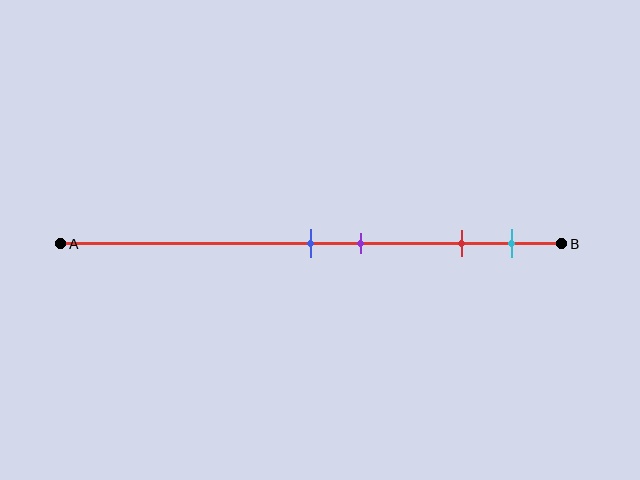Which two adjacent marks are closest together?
The blue and purple marks are the closest adjacent pair.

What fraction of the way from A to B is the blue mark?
The blue mark is approximately 50% (0.5) of the way from A to B.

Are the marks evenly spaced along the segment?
No, the marks are not evenly spaced.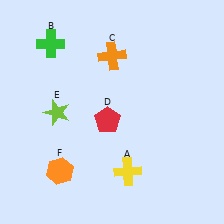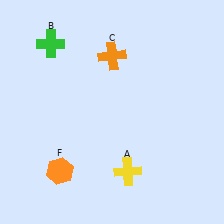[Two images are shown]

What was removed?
The lime star (E), the red pentagon (D) were removed in Image 2.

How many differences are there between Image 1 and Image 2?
There are 2 differences between the two images.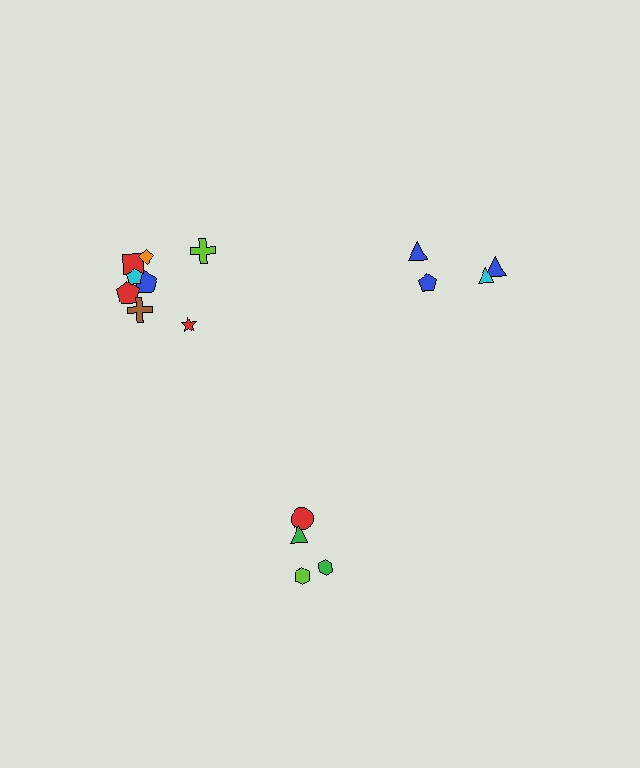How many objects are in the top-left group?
There are 8 objects.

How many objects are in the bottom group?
There are 4 objects.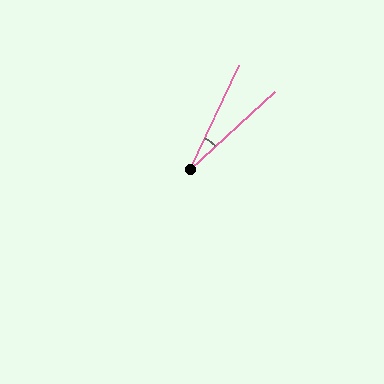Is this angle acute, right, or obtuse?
It is acute.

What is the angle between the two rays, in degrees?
Approximately 22 degrees.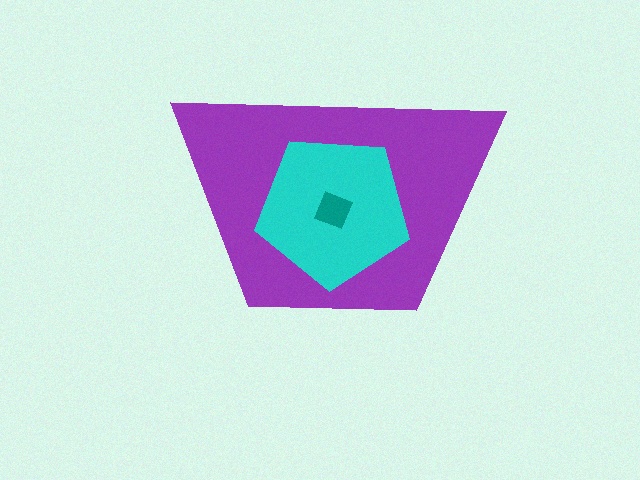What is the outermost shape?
The purple trapezoid.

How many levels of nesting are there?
3.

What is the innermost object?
The teal diamond.